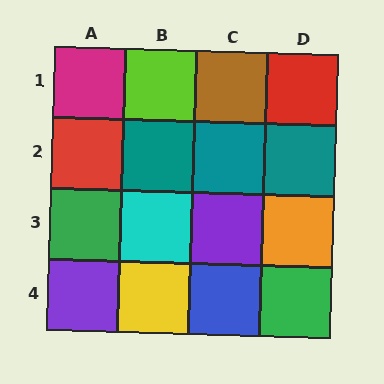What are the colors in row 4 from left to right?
Purple, yellow, blue, green.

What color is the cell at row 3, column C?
Purple.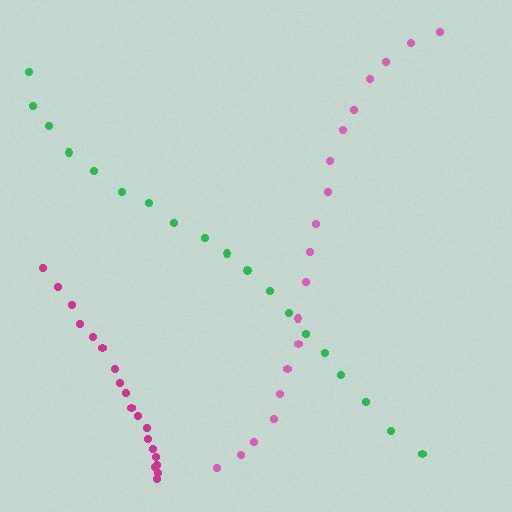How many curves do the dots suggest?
There are 3 distinct paths.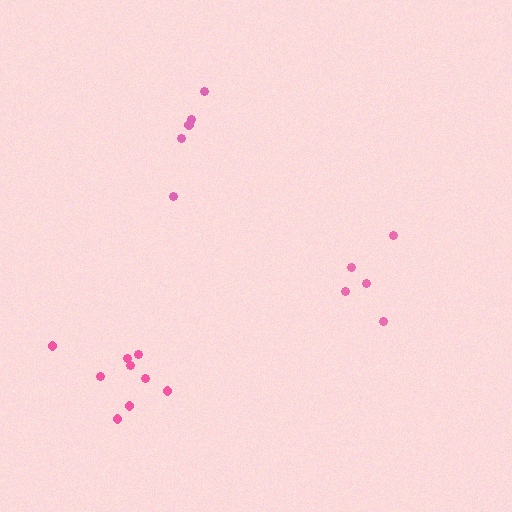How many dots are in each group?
Group 1: 9 dots, Group 2: 5 dots, Group 3: 5 dots (19 total).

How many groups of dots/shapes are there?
There are 3 groups.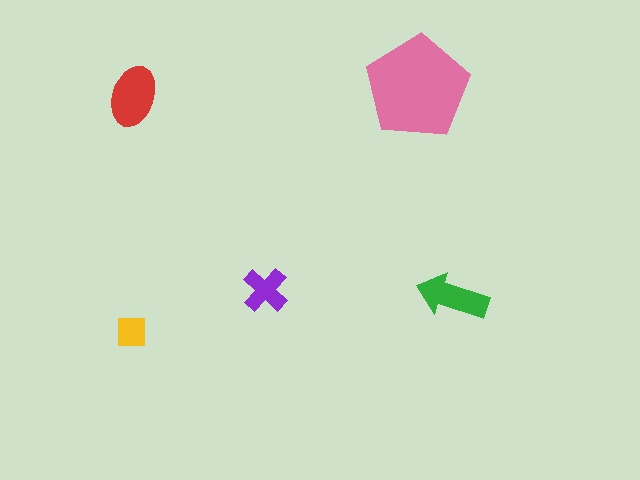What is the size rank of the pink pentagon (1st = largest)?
1st.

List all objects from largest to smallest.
The pink pentagon, the red ellipse, the green arrow, the purple cross, the yellow square.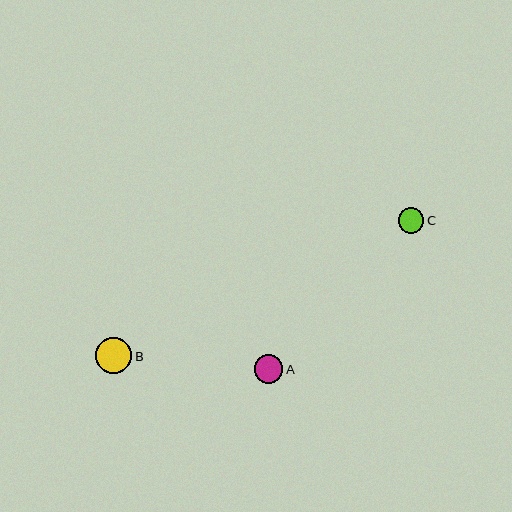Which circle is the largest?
Circle B is the largest with a size of approximately 37 pixels.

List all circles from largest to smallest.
From largest to smallest: B, A, C.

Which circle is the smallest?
Circle C is the smallest with a size of approximately 26 pixels.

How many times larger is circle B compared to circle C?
Circle B is approximately 1.4 times the size of circle C.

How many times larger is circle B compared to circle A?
Circle B is approximately 1.3 times the size of circle A.